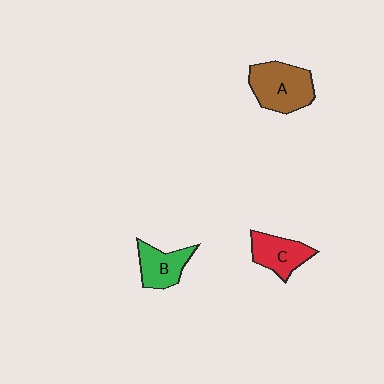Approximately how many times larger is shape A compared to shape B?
Approximately 1.5 times.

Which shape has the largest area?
Shape A (brown).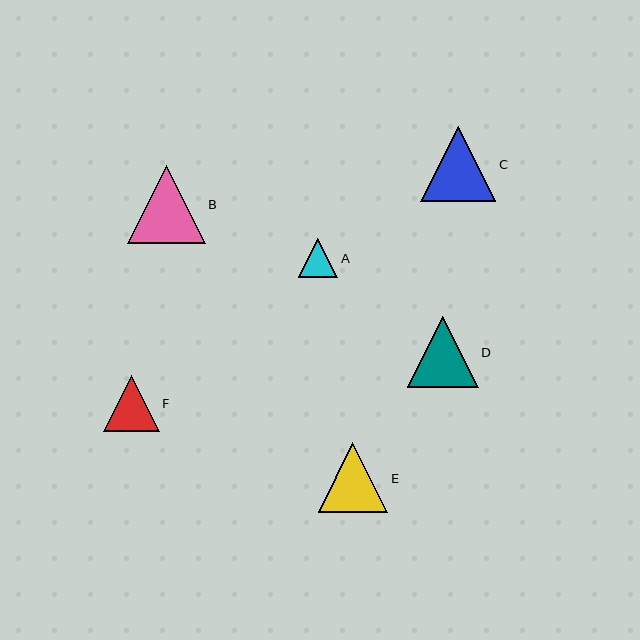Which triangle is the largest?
Triangle B is the largest with a size of approximately 78 pixels.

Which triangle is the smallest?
Triangle A is the smallest with a size of approximately 39 pixels.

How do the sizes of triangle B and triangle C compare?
Triangle B and triangle C are approximately the same size.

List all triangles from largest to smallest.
From largest to smallest: B, C, D, E, F, A.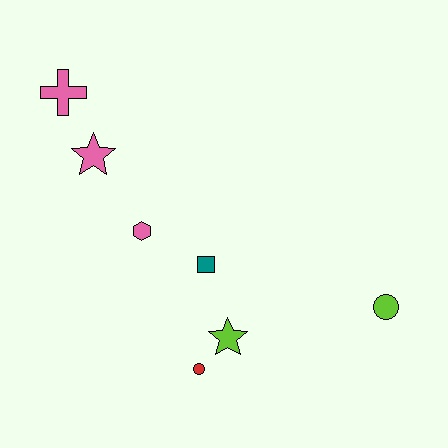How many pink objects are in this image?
There are 3 pink objects.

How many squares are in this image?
There is 1 square.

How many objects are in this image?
There are 7 objects.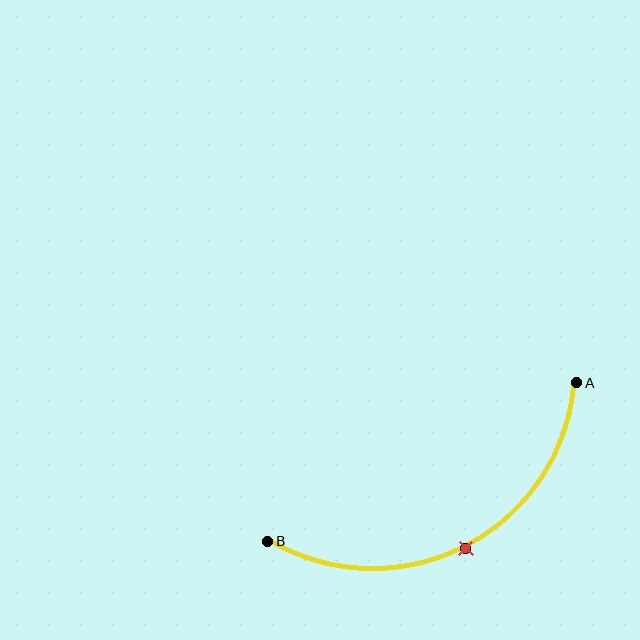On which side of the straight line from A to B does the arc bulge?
The arc bulges below the straight line connecting A and B.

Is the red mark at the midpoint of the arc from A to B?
Yes. The red mark lies on the arc at equal arc-length from both A and B — it is the arc midpoint.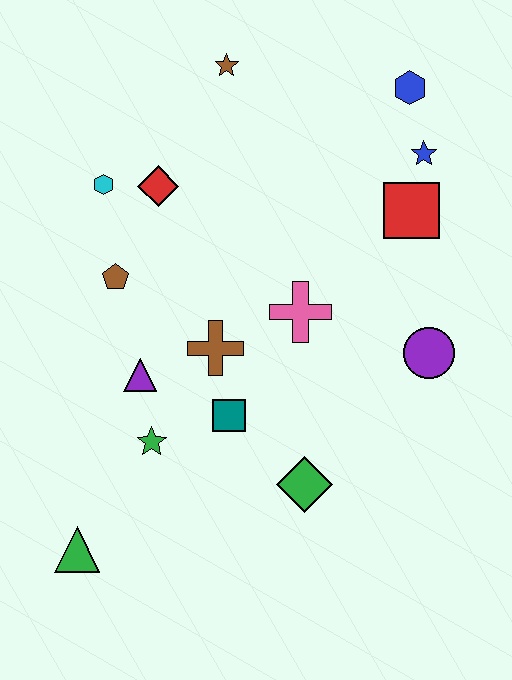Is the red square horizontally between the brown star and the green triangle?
No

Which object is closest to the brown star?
The red diamond is closest to the brown star.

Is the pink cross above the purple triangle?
Yes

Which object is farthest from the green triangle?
The blue hexagon is farthest from the green triangle.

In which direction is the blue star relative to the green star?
The blue star is above the green star.